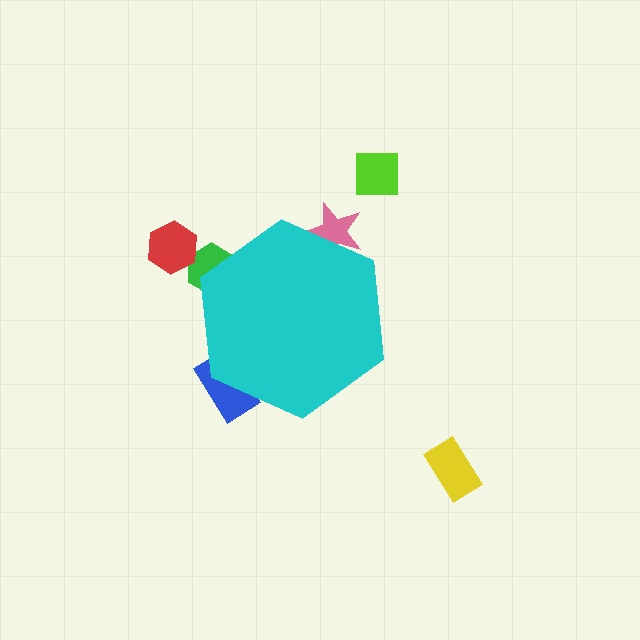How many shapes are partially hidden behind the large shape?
3 shapes are partially hidden.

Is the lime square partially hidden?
No, the lime square is fully visible.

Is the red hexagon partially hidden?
No, the red hexagon is fully visible.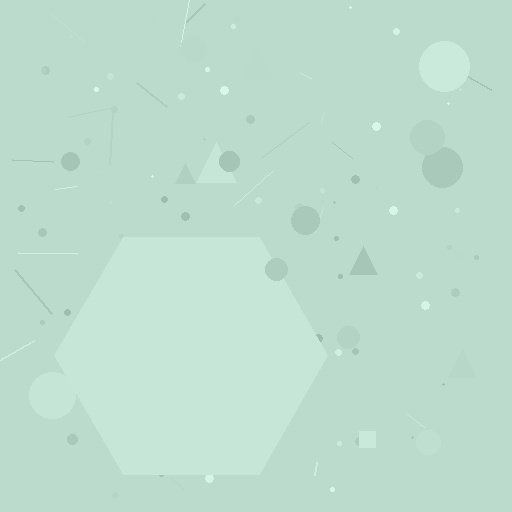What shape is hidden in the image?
A hexagon is hidden in the image.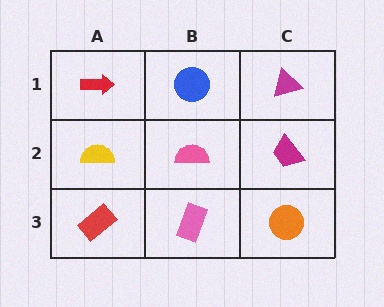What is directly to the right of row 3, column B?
An orange circle.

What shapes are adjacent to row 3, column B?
A pink semicircle (row 2, column B), a red rectangle (row 3, column A), an orange circle (row 3, column C).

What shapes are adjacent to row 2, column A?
A red arrow (row 1, column A), a red rectangle (row 3, column A), a pink semicircle (row 2, column B).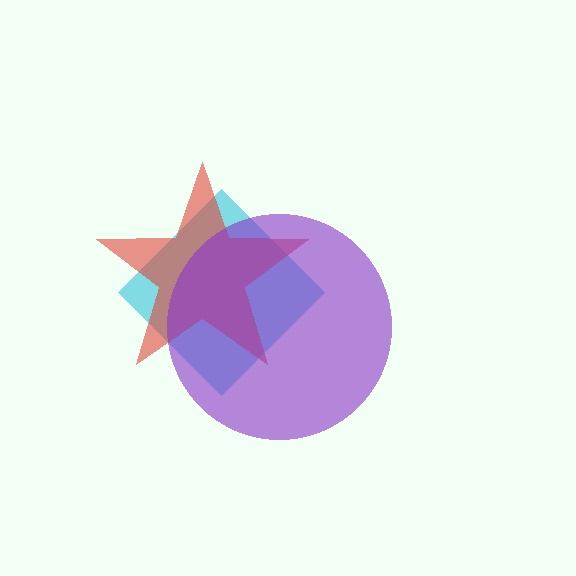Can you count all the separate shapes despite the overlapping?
Yes, there are 3 separate shapes.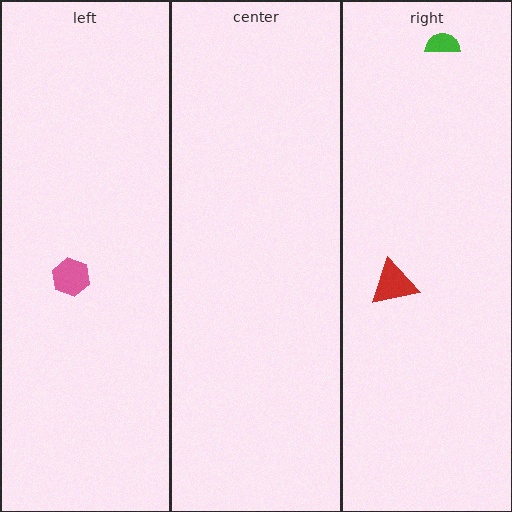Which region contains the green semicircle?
The right region.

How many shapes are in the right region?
2.